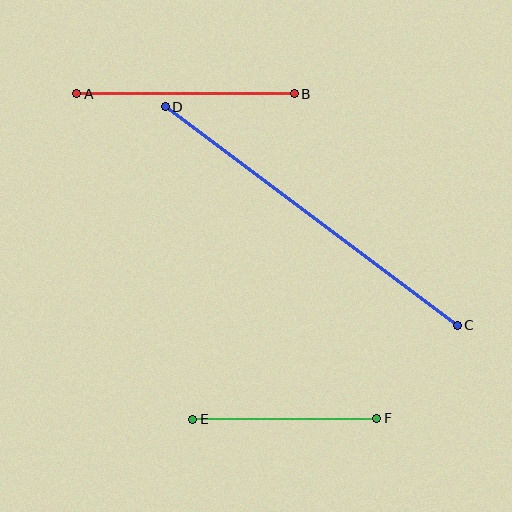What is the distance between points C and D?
The distance is approximately 365 pixels.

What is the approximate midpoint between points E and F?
The midpoint is at approximately (285, 419) pixels.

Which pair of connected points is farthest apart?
Points C and D are farthest apart.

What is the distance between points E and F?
The distance is approximately 184 pixels.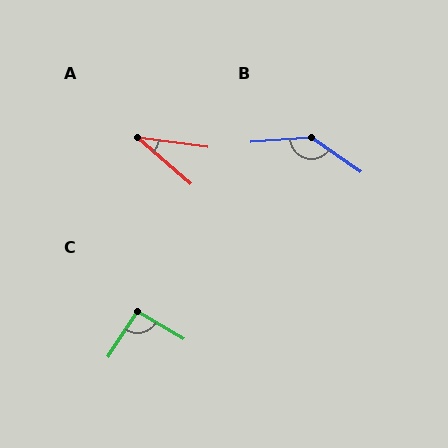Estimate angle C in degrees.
Approximately 91 degrees.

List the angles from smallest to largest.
A (33°), C (91°), B (141°).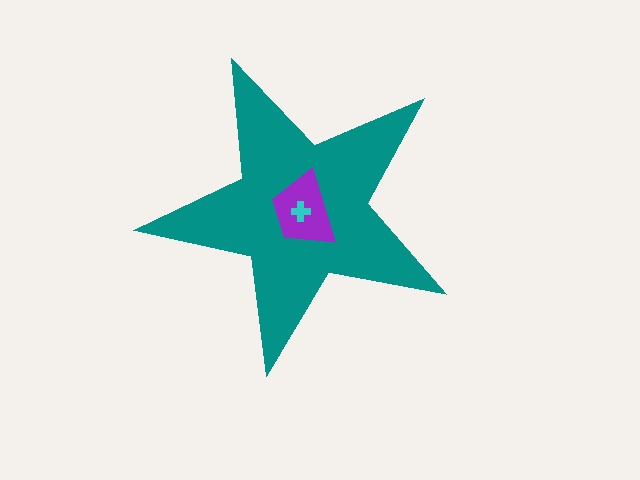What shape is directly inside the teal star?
The purple trapezoid.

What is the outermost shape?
The teal star.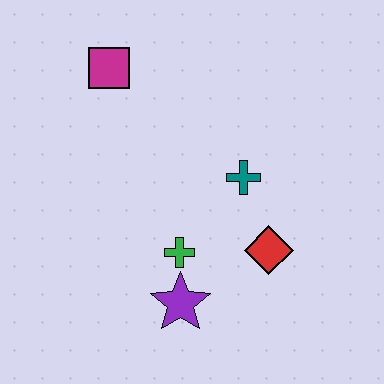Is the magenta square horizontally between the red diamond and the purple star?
No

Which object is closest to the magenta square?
The teal cross is closest to the magenta square.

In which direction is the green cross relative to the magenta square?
The green cross is below the magenta square.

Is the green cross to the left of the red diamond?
Yes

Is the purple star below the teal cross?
Yes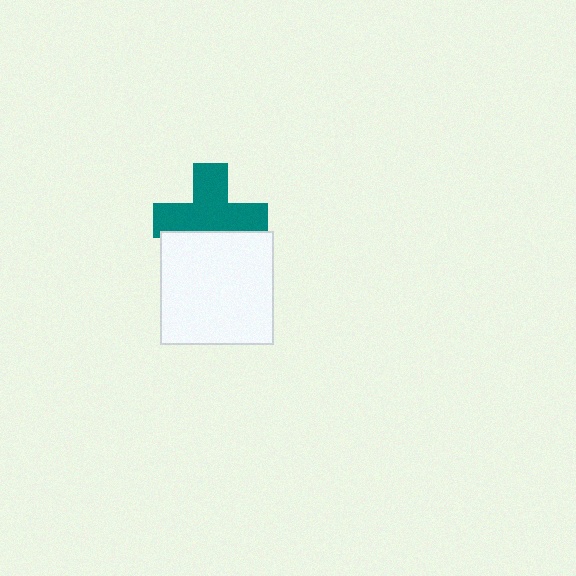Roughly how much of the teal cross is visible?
Most of it is visible (roughly 70%).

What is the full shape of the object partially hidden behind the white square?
The partially hidden object is a teal cross.